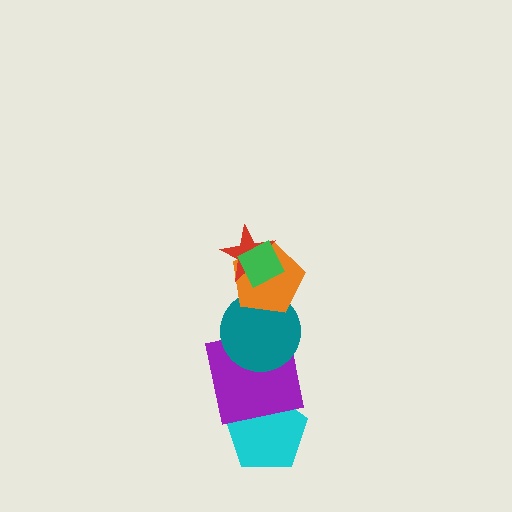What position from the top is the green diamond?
The green diamond is 1st from the top.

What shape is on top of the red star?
The green diamond is on top of the red star.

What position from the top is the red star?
The red star is 2nd from the top.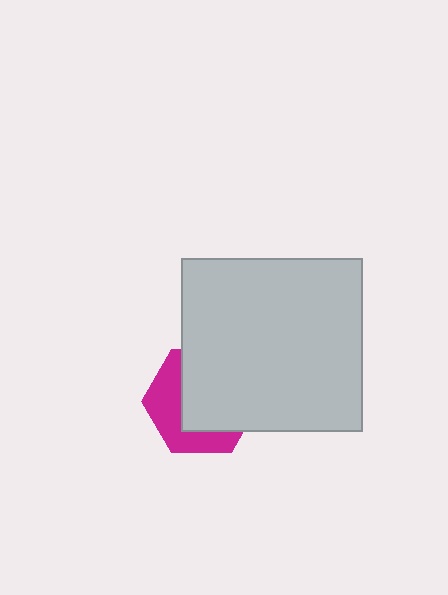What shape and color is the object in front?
The object in front is a light gray rectangle.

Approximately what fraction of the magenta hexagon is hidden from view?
Roughly 59% of the magenta hexagon is hidden behind the light gray rectangle.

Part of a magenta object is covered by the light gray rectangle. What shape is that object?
It is a hexagon.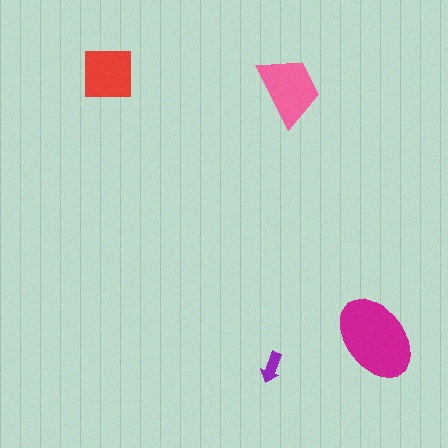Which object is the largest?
The magenta ellipse.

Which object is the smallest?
The purple arrow.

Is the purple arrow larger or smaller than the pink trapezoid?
Smaller.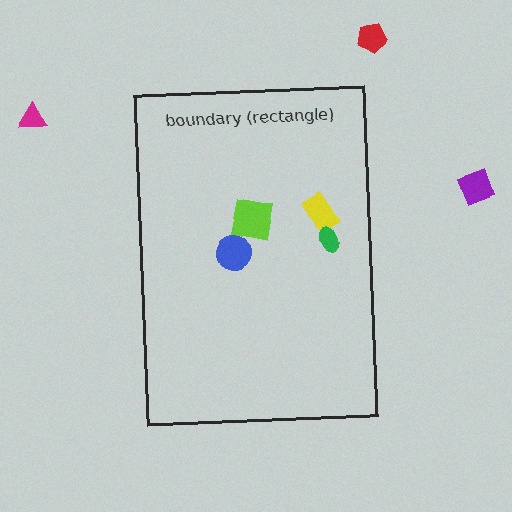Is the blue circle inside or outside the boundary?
Inside.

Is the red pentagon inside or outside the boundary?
Outside.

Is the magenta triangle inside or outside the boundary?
Outside.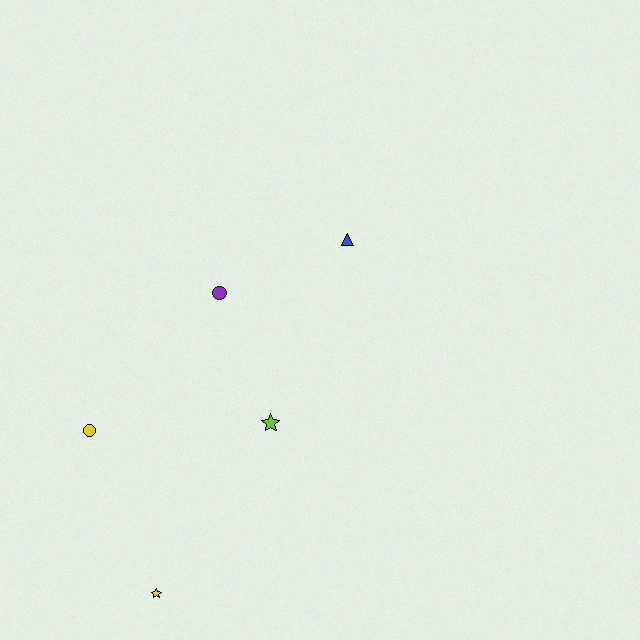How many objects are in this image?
There are 5 objects.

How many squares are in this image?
There are no squares.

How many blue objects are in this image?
There is 1 blue object.